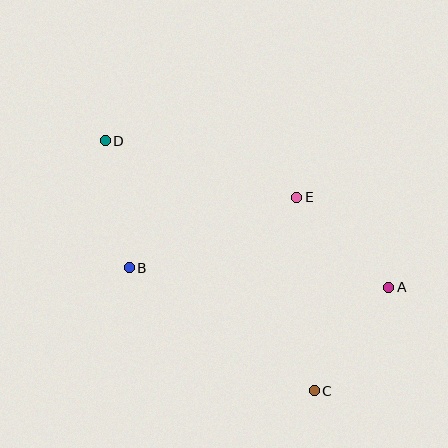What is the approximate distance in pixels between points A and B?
The distance between A and B is approximately 260 pixels.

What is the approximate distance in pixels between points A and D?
The distance between A and D is approximately 319 pixels.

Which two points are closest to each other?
Points A and C are closest to each other.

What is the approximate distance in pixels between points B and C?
The distance between B and C is approximately 222 pixels.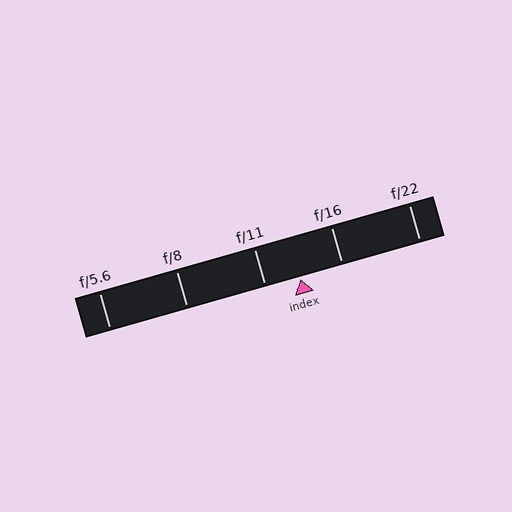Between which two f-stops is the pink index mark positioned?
The index mark is between f/11 and f/16.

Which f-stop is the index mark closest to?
The index mark is closest to f/11.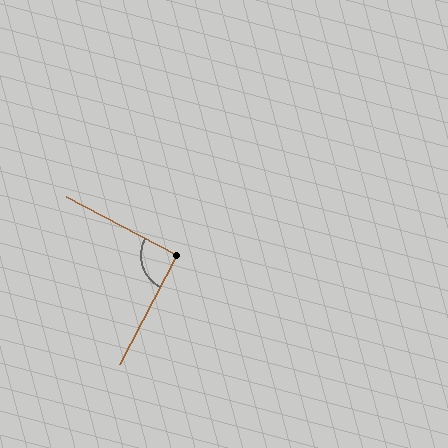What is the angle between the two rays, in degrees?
Approximately 90 degrees.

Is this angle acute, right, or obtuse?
It is approximately a right angle.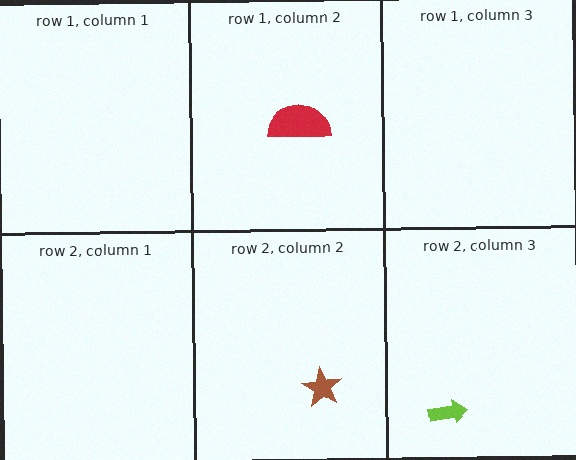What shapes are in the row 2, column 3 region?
The lime arrow.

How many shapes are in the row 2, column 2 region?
1.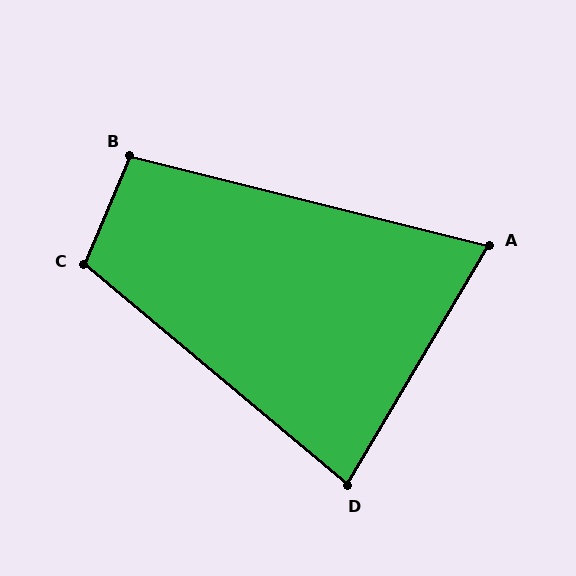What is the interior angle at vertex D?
Approximately 81 degrees (acute).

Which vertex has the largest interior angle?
C, at approximately 107 degrees.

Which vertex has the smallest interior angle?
A, at approximately 73 degrees.